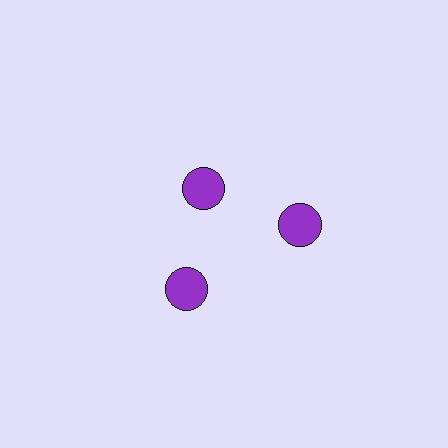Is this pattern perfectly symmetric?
No. The 3 purple circles are arranged in a ring, but one element near the 11 o'clock position is pulled inward toward the center, breaking the 3-fold rotational symmetry.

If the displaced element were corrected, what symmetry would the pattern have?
It would have 3-fold rotational symmetry — the pattern would map onto itself every 120 degrees.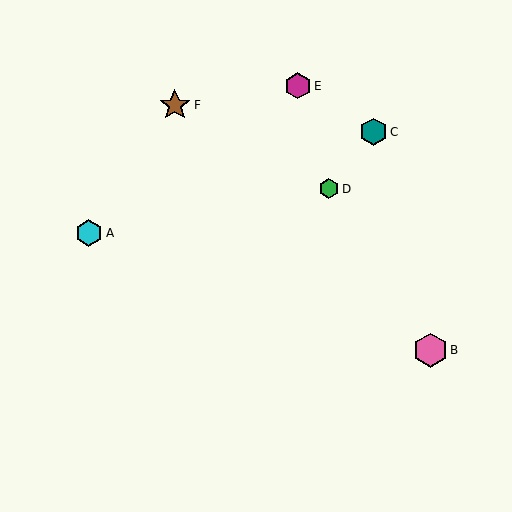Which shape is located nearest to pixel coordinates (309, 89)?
The magenta hexagon (labeled E) at (298, 86) is nearest to that location.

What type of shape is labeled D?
Shape D is a green hexagon.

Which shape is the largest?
The pink hexagon (labeled B) is the largest.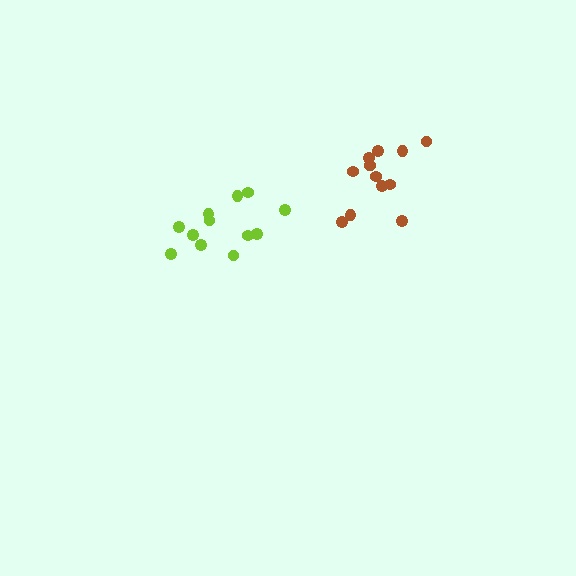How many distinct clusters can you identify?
There are 2 distinct clusters.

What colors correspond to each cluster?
The clusters are colored: brown, lime.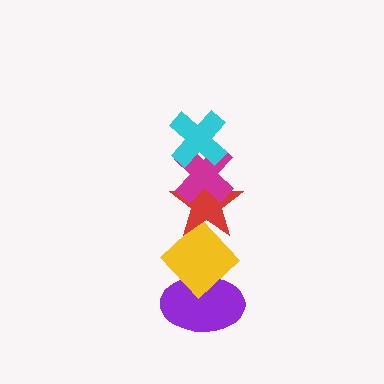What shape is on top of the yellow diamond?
The red star is on top of the yellow diamond.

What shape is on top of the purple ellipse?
The yellow diamond is on top of the purple ellipse.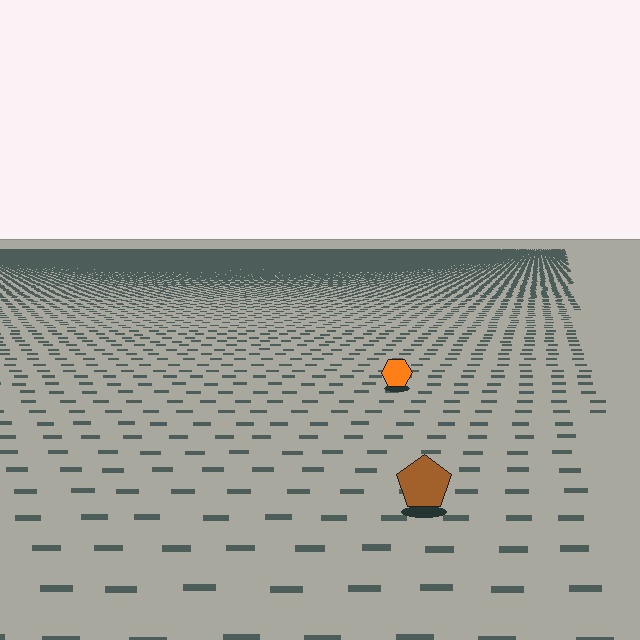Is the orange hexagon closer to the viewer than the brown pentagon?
No. The brown pentagon is closer — you can tell from the texture gradient: the ground texture is coarser near it.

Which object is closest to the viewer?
The brown pentagon is closest. The texture marks near it are larger and more spread out.